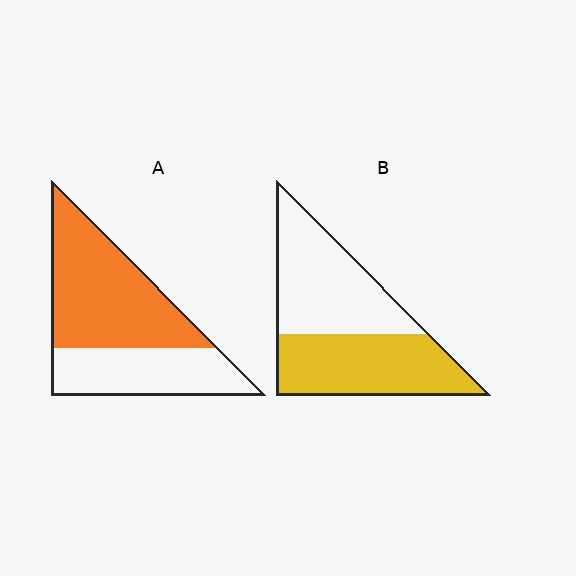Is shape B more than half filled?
Roughly half.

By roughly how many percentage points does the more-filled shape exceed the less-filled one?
By roughly 10 percentage points (A over B).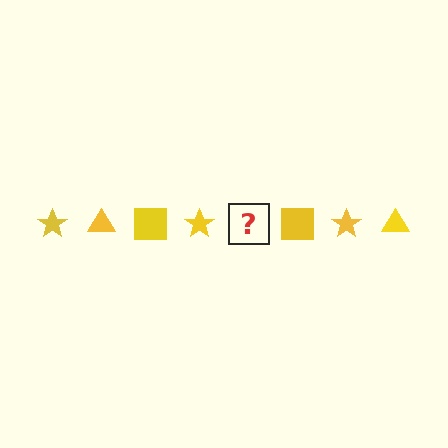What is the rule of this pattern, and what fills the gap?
The rule is that the pattern cycles through star, triangle, square shapes in yellow. The gap should be filled with a yellow triangle.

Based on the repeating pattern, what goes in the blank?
The blank should be a yellow triangle.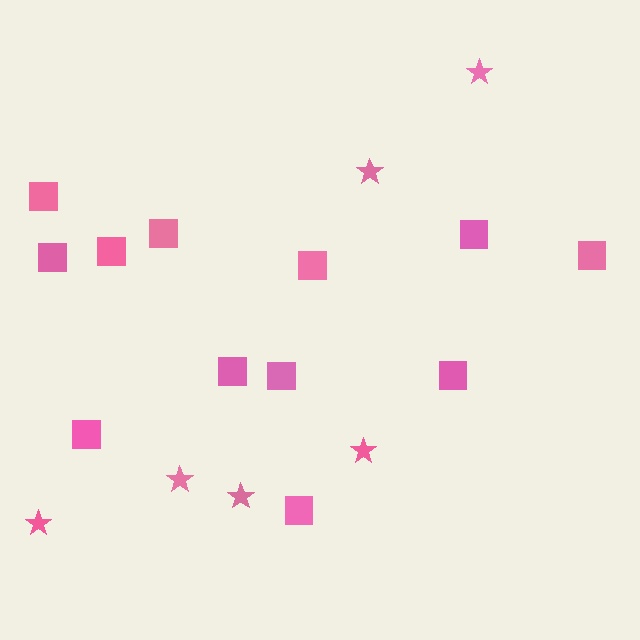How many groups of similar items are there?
There are 2 groups: one group of squares (12) and one group of stars (6).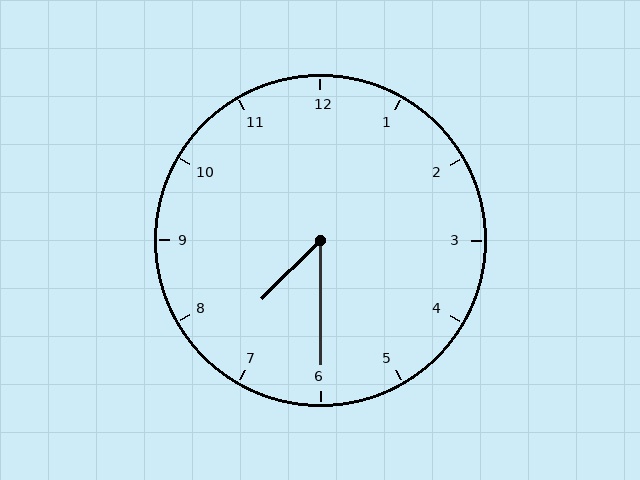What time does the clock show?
7:30.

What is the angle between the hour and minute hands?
Approximately 45 degrees.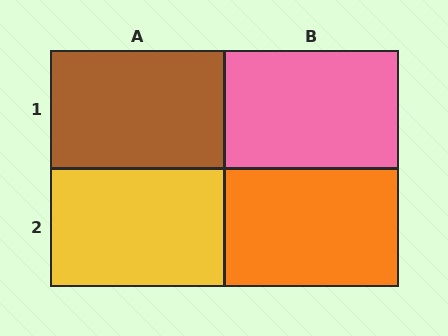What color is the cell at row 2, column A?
Yellow.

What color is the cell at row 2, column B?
Orange.